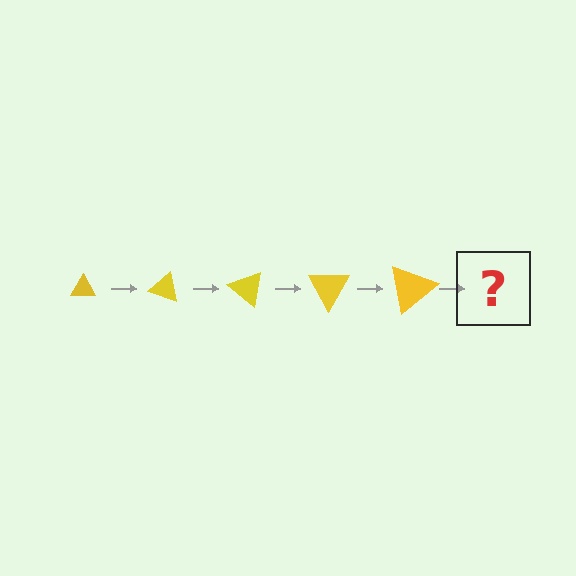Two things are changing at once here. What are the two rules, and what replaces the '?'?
The two rules are that the triangle grows larger each step and it rotates 20 degrees each step. The '?' should be a triangle, larger than the previous one and rotated 100 degrees from the start.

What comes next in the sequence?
The next element should be a triangle, larger than the previous one and rotated 100 degrees from the start.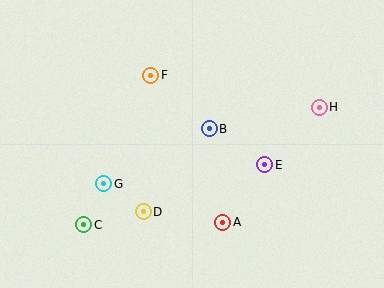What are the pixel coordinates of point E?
Point E is at (265, 165).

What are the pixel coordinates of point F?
Point F is at (151, 75).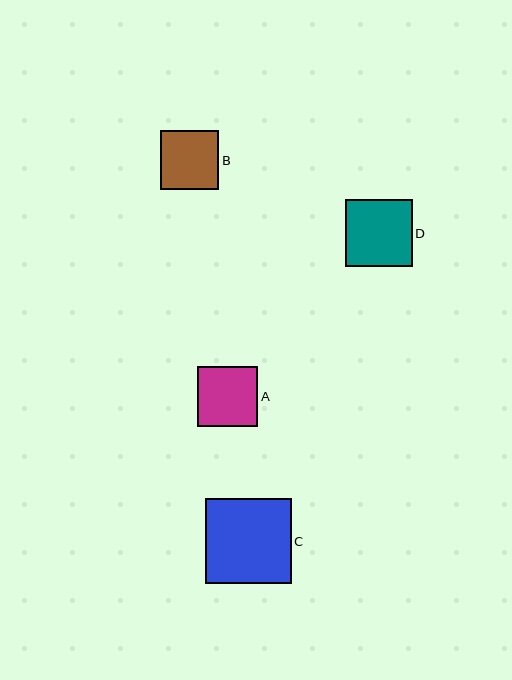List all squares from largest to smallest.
From largest to smallest: C, D, A, B.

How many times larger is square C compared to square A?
Square C is approximately 1.4 times the size of square A.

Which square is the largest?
Square C is the largest with a size of approximately 85 pixels.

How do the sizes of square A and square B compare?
Square A and square B are approximately the same size.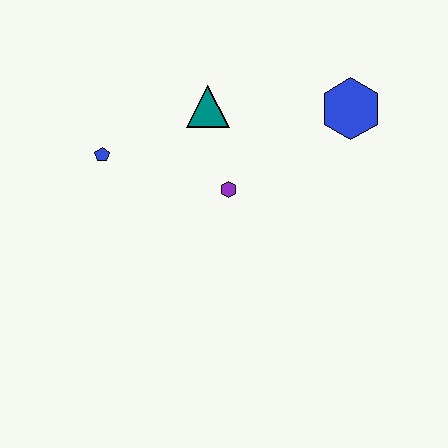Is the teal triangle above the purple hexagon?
Yes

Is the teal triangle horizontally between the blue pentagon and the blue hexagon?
Yes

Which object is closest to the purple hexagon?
The teal triangle is closest to the purple hexagon.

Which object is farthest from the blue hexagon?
The blue pentagon is farthest from the blue hexagon.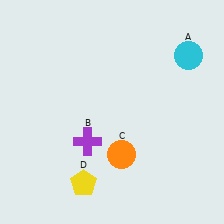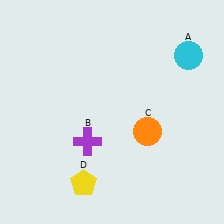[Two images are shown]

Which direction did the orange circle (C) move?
The orange circle (C) moved right.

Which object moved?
The orange circle (C) moved right.